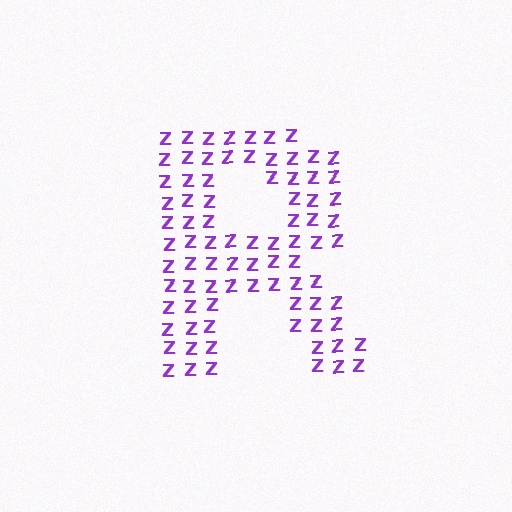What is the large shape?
The large shape is the letter R.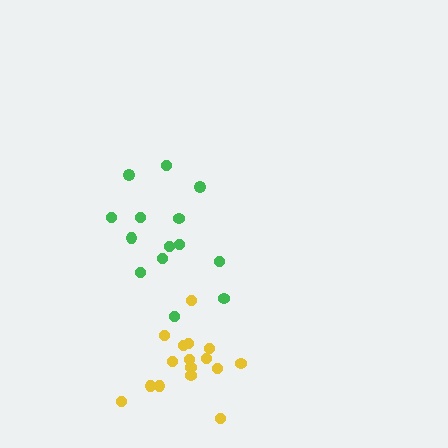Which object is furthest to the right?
The yellow cluster is rightmost.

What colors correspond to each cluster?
The clusters are colored: yellow, green.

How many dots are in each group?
Group 1: 16 dots, Group 2: 14 dots (30 total).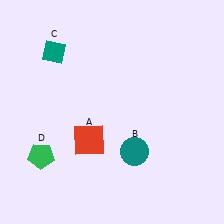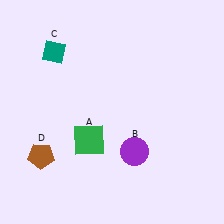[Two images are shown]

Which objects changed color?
A changed from red to green. B changed from teal to purple. D changed from green to brown.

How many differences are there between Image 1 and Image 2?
There are 3 differences between the two images.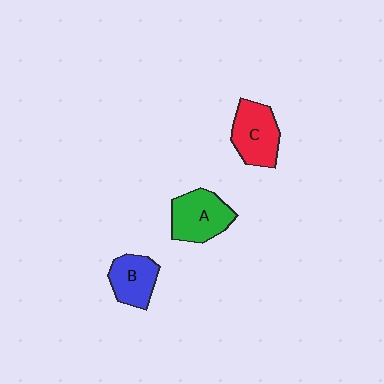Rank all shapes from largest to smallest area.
From largest to smallest: A (green), C (red), B (blue).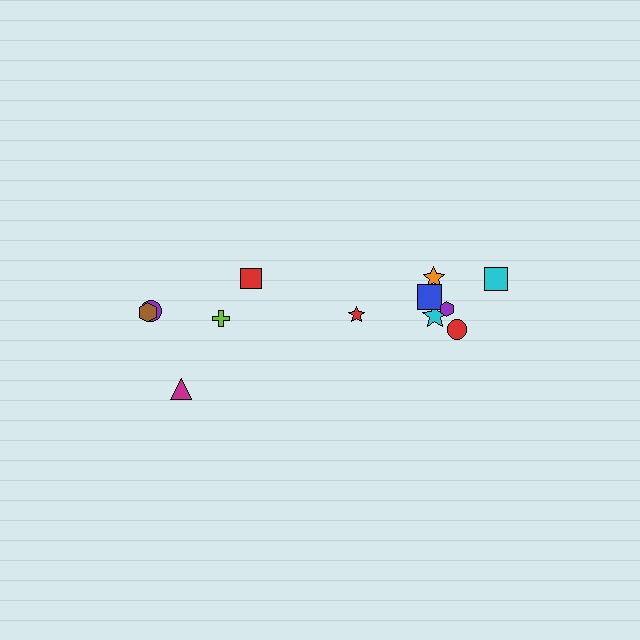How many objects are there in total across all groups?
There are 12 objects.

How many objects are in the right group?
There are 7 objects.